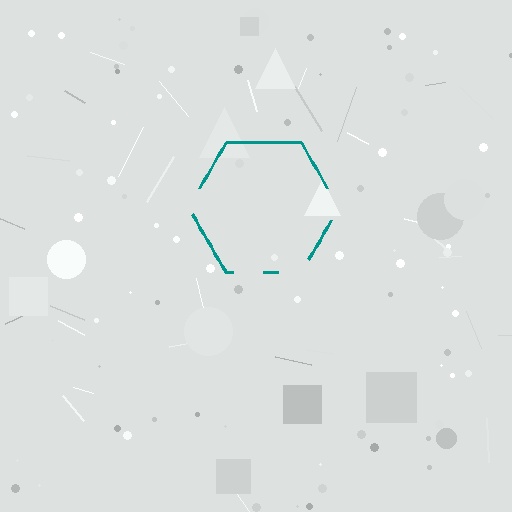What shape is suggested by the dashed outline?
The dashed outline suggests a hexagon.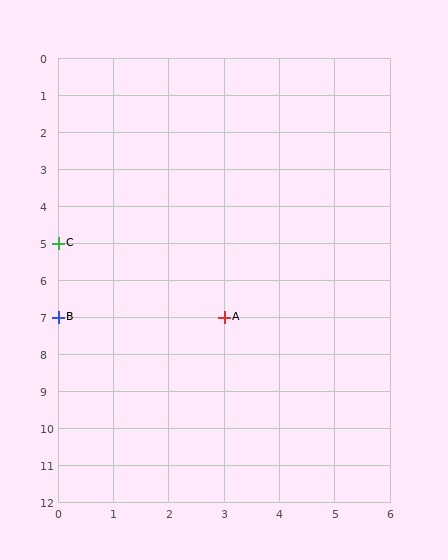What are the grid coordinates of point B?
Point B is at grid coordinates (0, 7).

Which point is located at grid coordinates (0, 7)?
Point B is at (0, 7).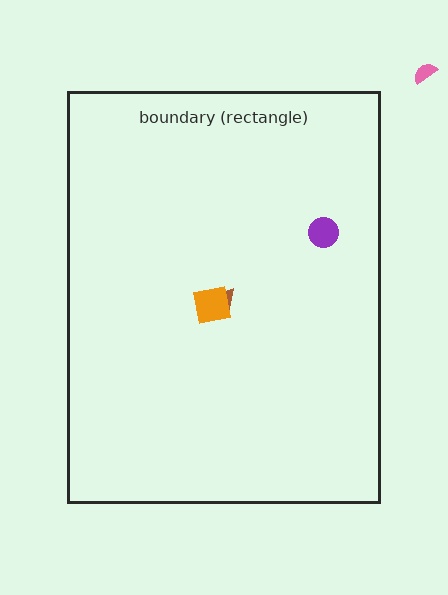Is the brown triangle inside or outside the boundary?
Inside.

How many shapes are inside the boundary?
3 inside, 1 outside.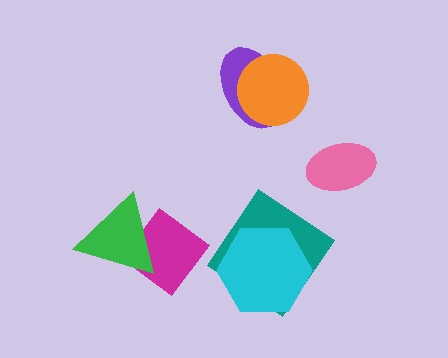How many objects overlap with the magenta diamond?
1 object overlaps with the magenta diamond.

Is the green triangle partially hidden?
No, no other shape covers it.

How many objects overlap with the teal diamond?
1 object overlaps with the teal diamond.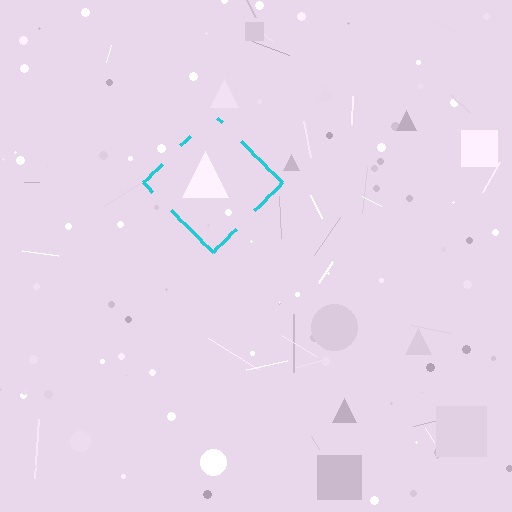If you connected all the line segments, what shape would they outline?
They would outline a diamond.